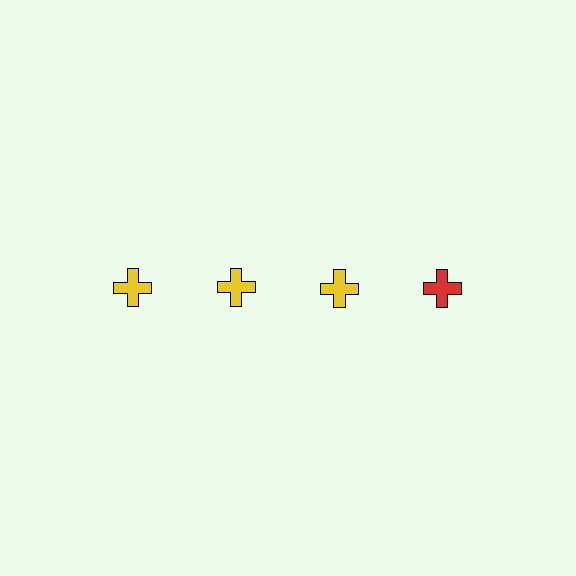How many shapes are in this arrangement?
There are 4 shapes arranged in a grid pattern.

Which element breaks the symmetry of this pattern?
The red cross in the top row, second from right column breaks the symmetry. All other shapes are yellow crosses.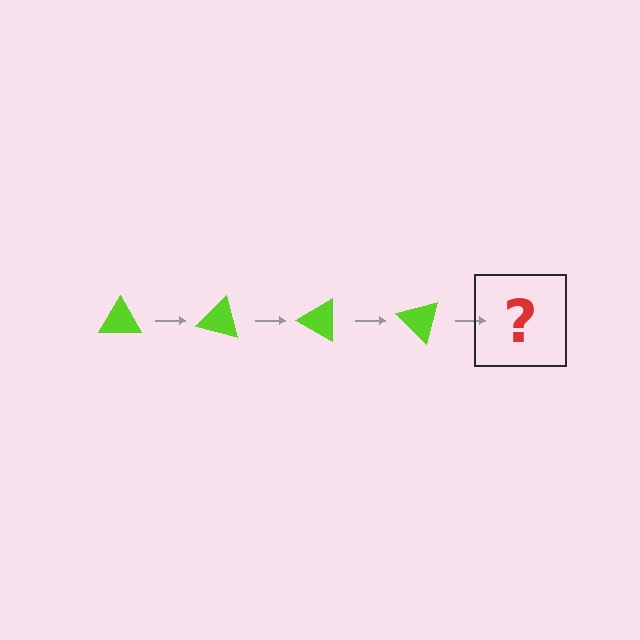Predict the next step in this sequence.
The next step is a lime triangle rotated 60 degrees.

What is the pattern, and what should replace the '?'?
The pattern is that the triangle rotates 15 degrees each step. The '?' should be a lime triangle rotated 60 degrees.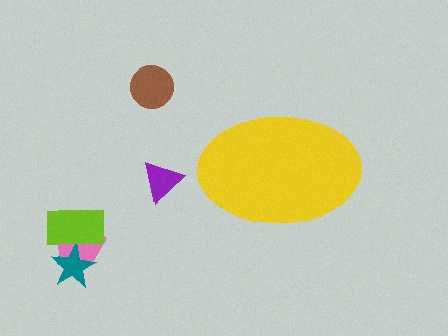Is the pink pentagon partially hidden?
No, the pink pentagon is fully visible.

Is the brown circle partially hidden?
No, the brown circle is fully visible.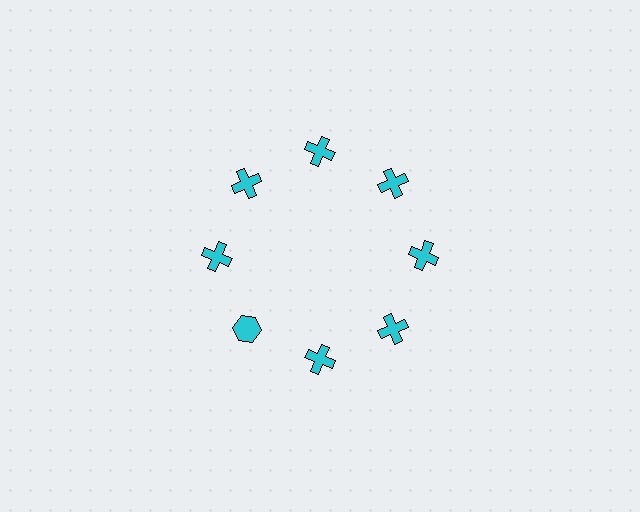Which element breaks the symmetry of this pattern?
The cyan hexagon at roughly the 8 o'clock position breaks the symmetry. All other shapes are cyan crosses.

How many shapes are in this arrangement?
There are 8 shapes arranged in a ring pattern.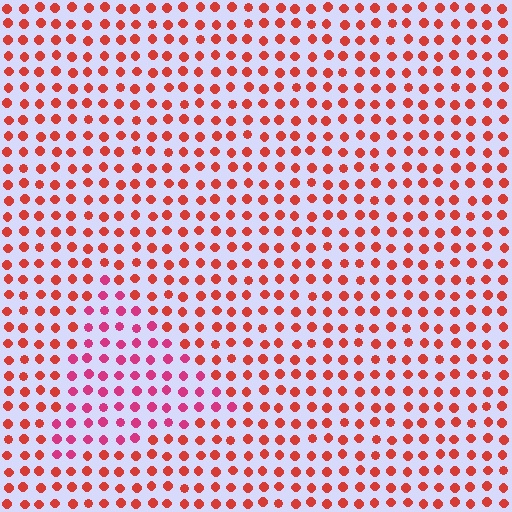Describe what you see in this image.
The image is filled with small red elements in a uniform arrangement. A triangle-shaped region is visible where the elements are tinted to a slightly different hue, forming a subtle color boundary.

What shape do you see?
I see a triangle.